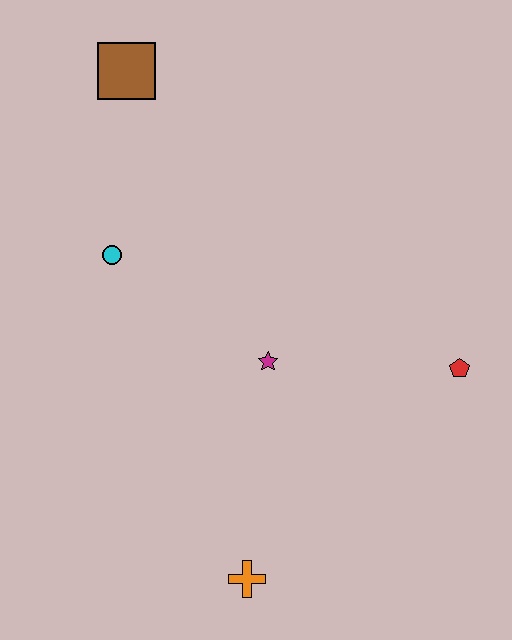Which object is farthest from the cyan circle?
The red pentagon is farthest from the cyan circle.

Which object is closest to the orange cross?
The magenta star is closest to the orange cross.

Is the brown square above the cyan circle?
Yes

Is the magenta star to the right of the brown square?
Yes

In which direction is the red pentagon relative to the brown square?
The red pentagon is to the right of the brown square.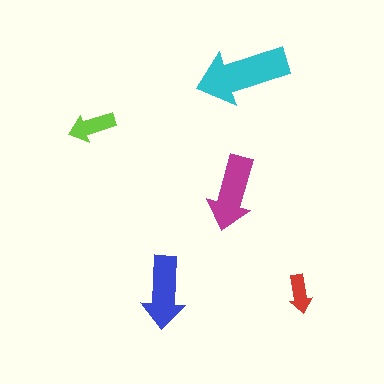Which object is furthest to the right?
The red arrow is rightmost.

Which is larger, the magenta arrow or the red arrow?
The magenta one.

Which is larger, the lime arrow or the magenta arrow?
The magenta one.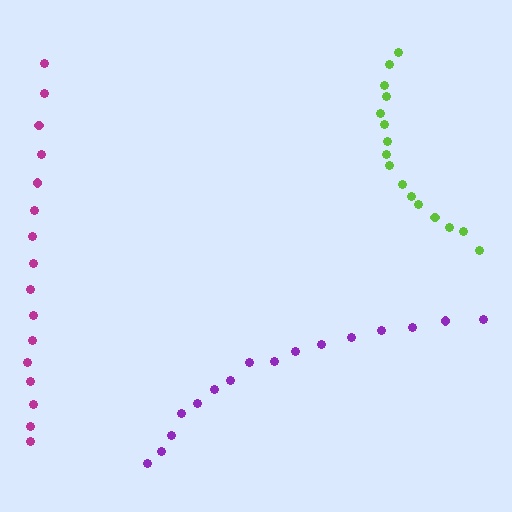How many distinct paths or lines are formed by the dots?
There are 3 distinct paths.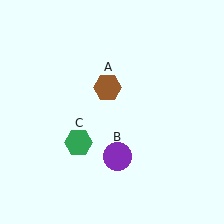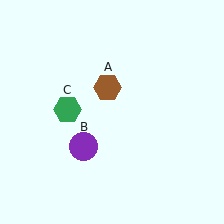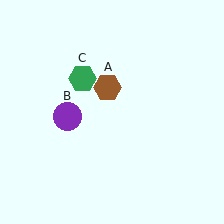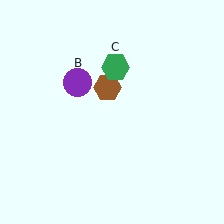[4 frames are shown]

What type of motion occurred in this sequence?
The purple circle (object B), green hexagon (object C) rotated clockwise around the center of the scene.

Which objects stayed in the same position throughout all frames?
Brown hexagon (object A) remained stationary.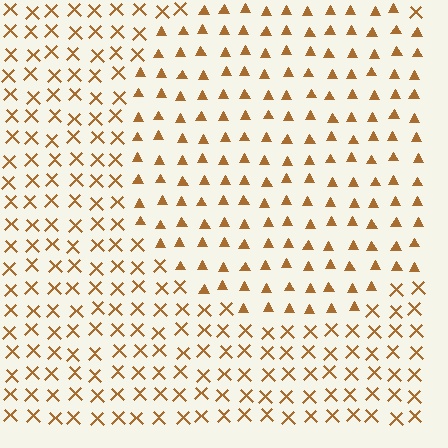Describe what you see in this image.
The image is filled with small brown elements arranged in a uniform grid. A circle-shaped region contains triangles, while the surrounding area contains X marks. The boundary is defined purely by the change in element shape.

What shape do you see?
I see a circle.